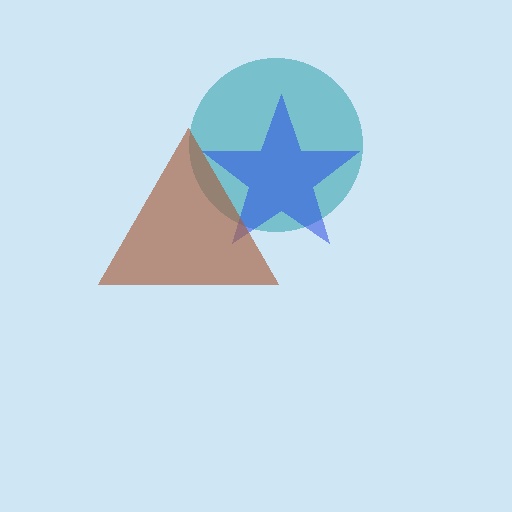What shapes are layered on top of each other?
The layered shapes are: a teal circle, a blue star, a brown triangle.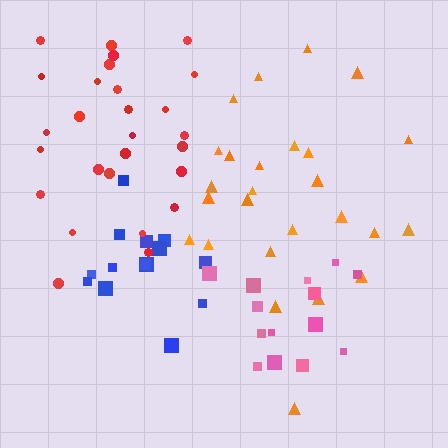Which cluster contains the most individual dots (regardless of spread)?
Red (27).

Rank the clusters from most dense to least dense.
blue, pink, orange, red.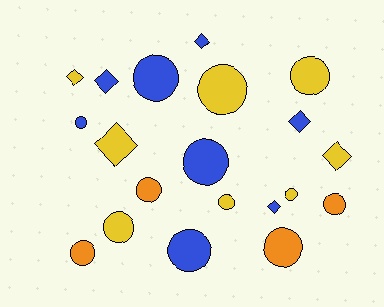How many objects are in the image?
There are 20 objects.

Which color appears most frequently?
Yellow, with 8 objects.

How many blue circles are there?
There are 4 blue circles.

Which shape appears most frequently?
Circle, with 13 objects.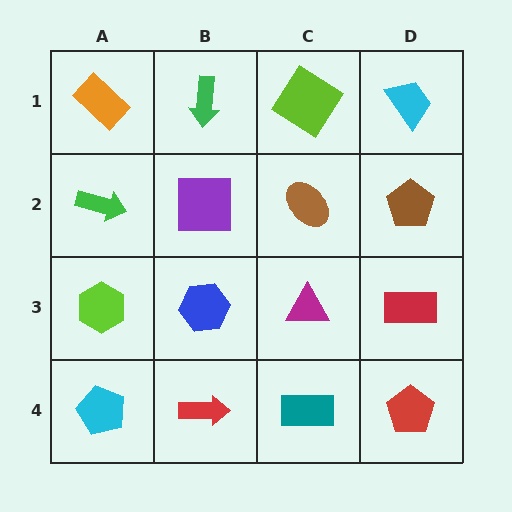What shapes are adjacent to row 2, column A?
An orange rectangle (row 1, column A), a lime hexagon (row 3, column A), a purple square (row 2, column B).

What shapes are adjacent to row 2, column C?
A lime diamond (row 1, column C), a magenta triangle (row 3, column C), a purple square (row 2, column B), a brown pentagon (row 2, column D).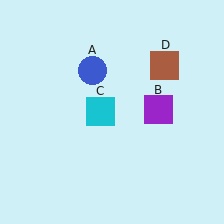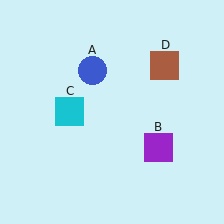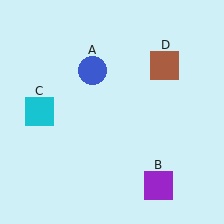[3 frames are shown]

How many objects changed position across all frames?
2 objects changed position: purple square (object B), cyan square (object C).